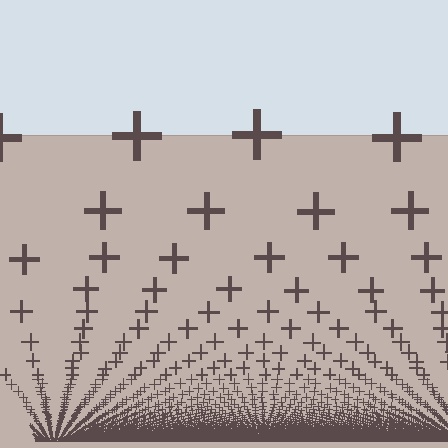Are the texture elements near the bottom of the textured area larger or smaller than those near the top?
Smaller. The gradient is inverted — elements near the bottom are smaller and denser.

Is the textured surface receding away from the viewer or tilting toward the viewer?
The surface appears to tilt toward the viewer. Texture elements get larger and sparser toward the top.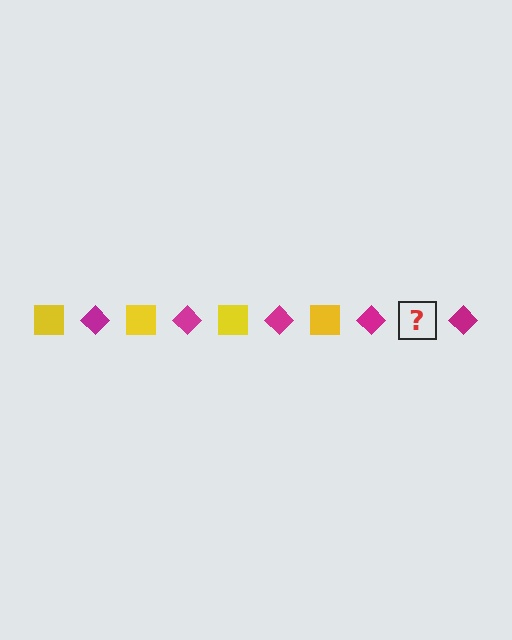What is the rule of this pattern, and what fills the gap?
The rule is that the pattern alternates between yellow square and magenta diamond. The gap should be filled with a yellow square.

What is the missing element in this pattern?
The missing element is a yellow square.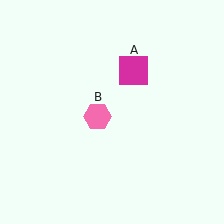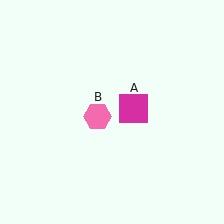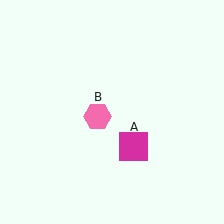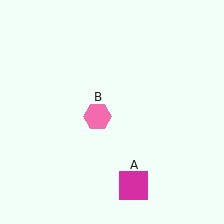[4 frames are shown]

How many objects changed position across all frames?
1 object changed position: magenta square (object A).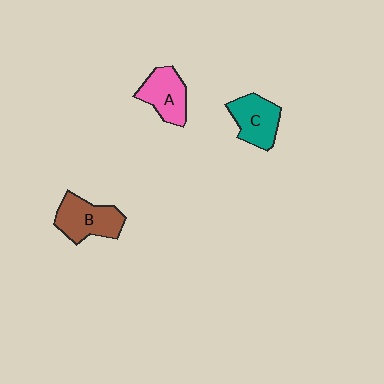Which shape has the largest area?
Shape B (brown).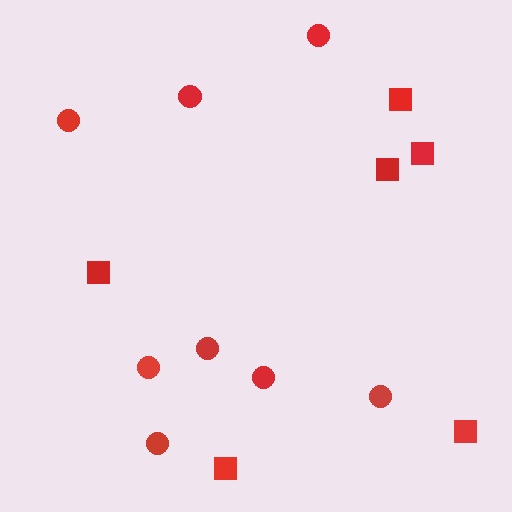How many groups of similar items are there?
There are 2 groups: one group of circles (8) and one group of squares (6).